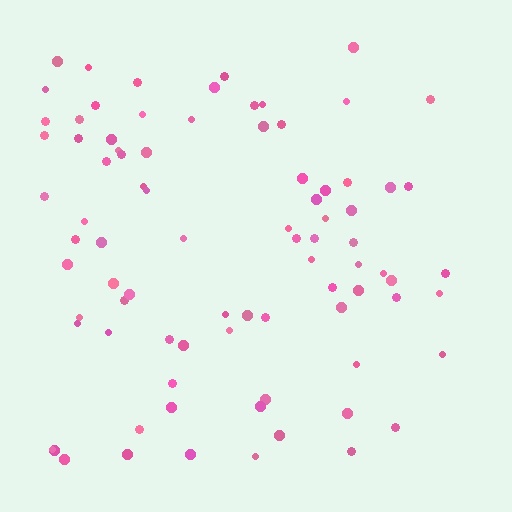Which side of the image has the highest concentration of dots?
The left.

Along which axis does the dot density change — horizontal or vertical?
Horizontal.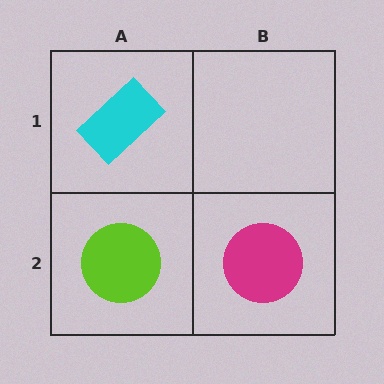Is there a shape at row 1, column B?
No, that cell is empty.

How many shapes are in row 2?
2 shapes.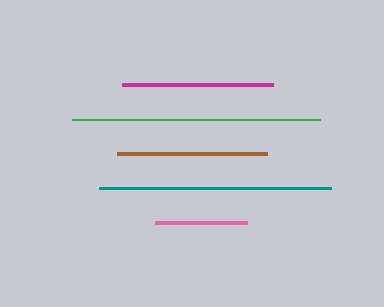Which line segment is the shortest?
The pink line is the shortest at approximately 93 pixels.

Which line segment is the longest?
The green line is the longest at approximately 248 pixels.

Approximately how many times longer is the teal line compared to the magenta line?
The teal line is approximately 1.5 times the length of the magenta line.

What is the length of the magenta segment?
The magenta segment is approximately 151 pixels long.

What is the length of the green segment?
The green segment is approximately 248 pixels long.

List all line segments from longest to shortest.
From longest to shortest: green, teal, magenta, brown, pink.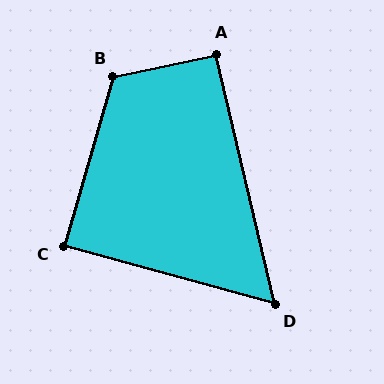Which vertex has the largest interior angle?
B, at approximately 118 degrees.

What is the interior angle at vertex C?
Approximately 89 degrees (approximately right).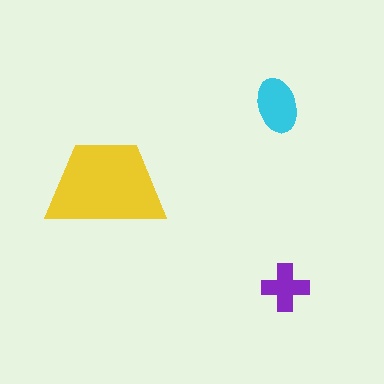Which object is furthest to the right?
The purple cross is rightmost.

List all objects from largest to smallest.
The yellow trapezoid, the cyan ellipse, the purple cross.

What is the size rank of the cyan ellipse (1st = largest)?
2nd.